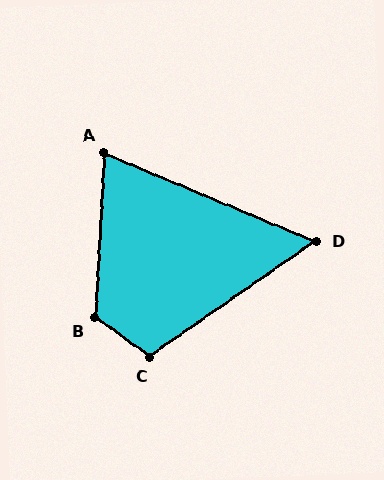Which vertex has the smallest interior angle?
D, at approximately 58 degrees.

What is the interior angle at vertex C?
Approximately 110 degrees (obtuse).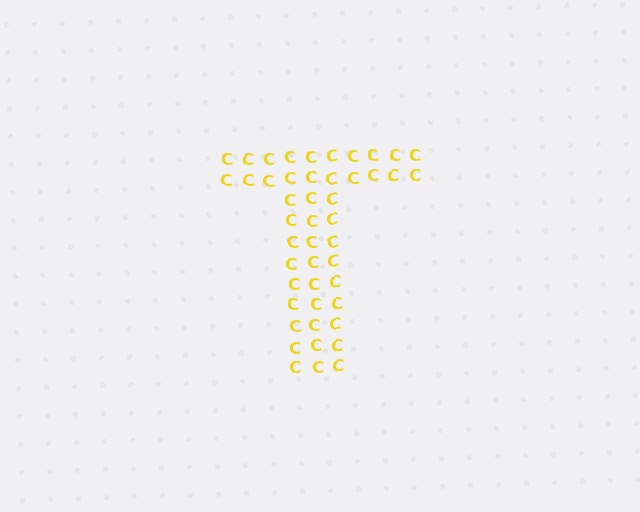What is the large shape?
The large shape is the letter T.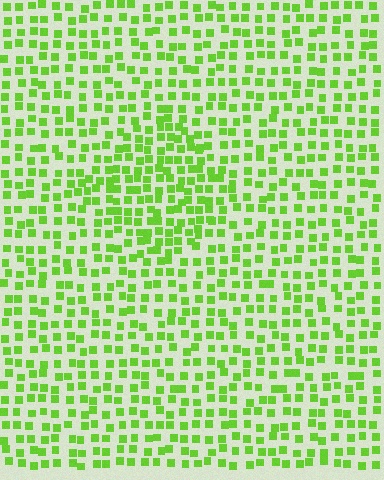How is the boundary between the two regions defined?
The boundary is defined by a change in element density (approximately 1.5x ratio). All elements are the same color, size, and shape.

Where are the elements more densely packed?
The elements are more densely packed inside the diamond boundary.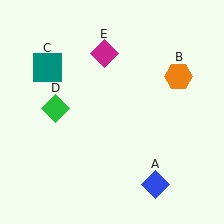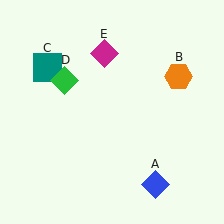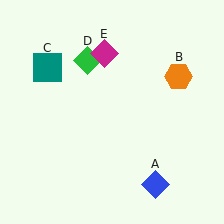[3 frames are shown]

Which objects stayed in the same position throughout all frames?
Blue diamond (object A) and orange hexagon (object B) and teal square (object C) and magenta diamond (object E) remained stationary.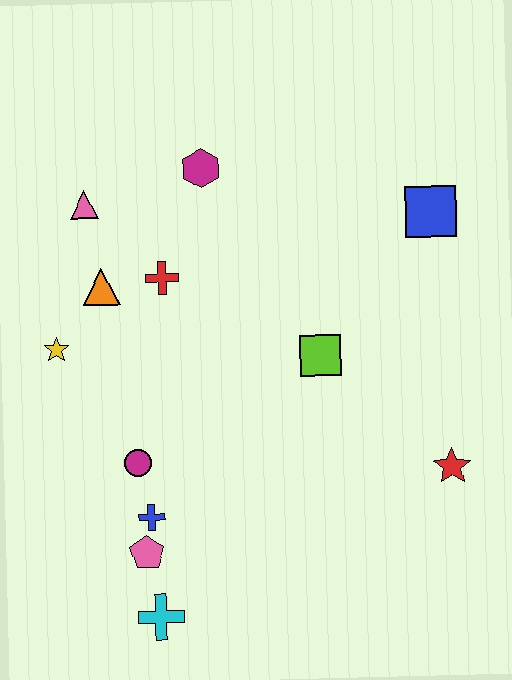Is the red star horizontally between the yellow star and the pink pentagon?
No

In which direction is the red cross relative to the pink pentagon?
The red cross is above the pink pentagon.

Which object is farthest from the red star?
The pink triangle is farthest from the red star.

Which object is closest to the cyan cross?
The pink pentagon is closest to the cyan cross.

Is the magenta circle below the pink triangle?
Yes